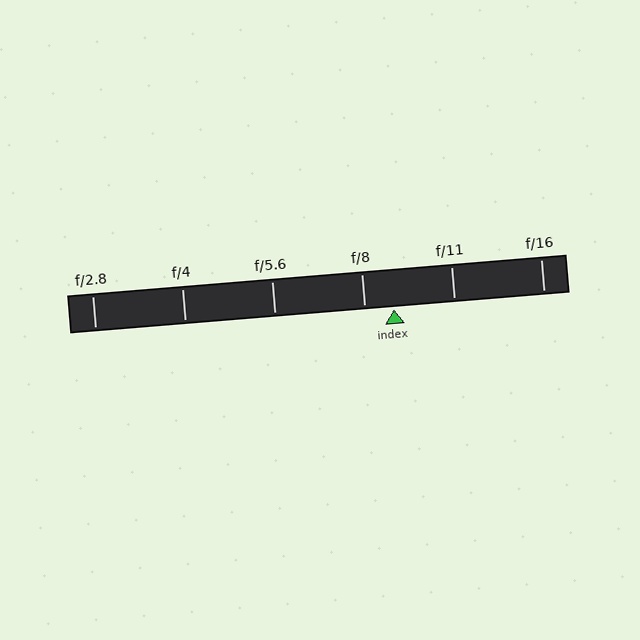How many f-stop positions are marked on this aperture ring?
There are 6 f-stop positions marked.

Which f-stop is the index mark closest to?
The index mark is closest to f/8.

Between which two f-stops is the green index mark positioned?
The index mark is between f/8 and f/11.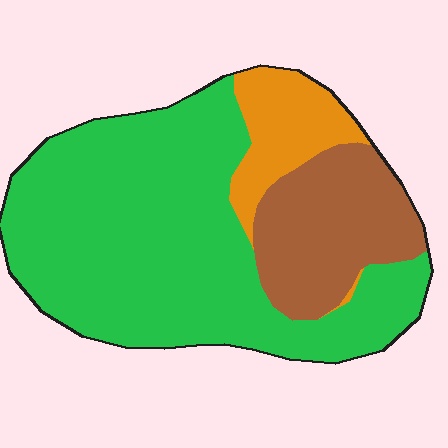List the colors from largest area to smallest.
From largest to smallest: green, brown, orange.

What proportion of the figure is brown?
Brown covers 22% of the figure.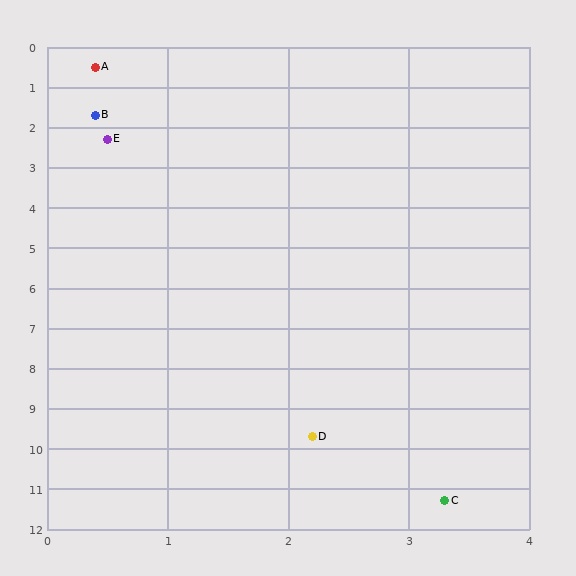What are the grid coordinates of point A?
Point A is at approximately (0.4, 0.5).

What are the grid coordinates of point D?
Point D is at approximately (2.2, 9.7).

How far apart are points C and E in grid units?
Points C and E are about 9.4 grid units apart.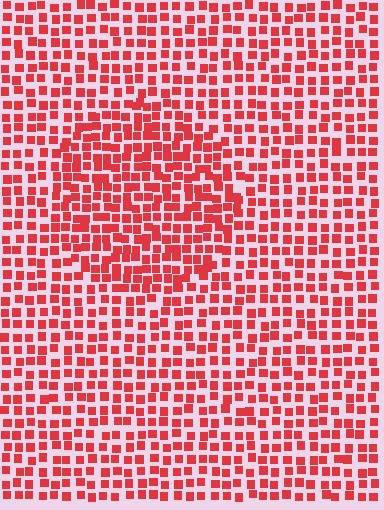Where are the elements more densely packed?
The elements are more densely packed inside the circle boundary.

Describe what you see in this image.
The image contains small red elements arranged at two different densities. A circle-shaped region is visible where the elements are more densely packed than the surrounding area.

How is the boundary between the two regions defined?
The boundary is defined by a change in element density (approximately 1.5x ratio). All elements are the same color, size, and shape.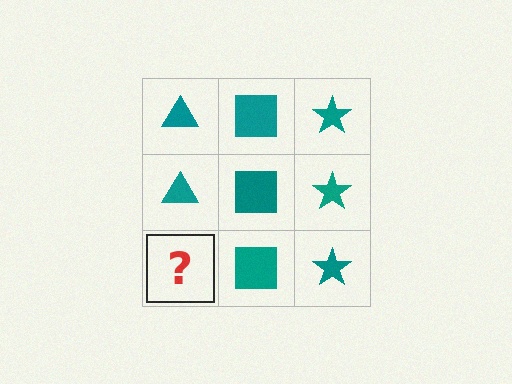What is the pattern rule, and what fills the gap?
The rule is that each column has a consistent shape. The gap should be filled with a teal triangle.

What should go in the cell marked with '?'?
The missing cell should contain a teal triangle.